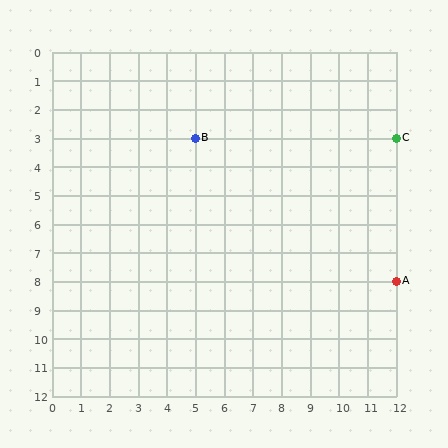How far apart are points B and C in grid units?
Points B and C are 7 columns apart.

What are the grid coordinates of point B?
Point B is at grid coordinates (5, 3).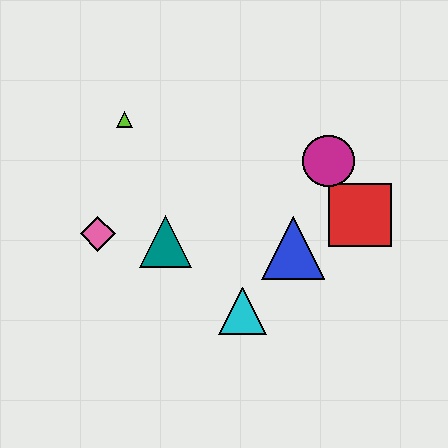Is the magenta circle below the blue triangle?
No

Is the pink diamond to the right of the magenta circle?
No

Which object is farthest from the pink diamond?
The red square is farthest from the pink diamond.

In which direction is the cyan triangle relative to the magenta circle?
The cyan triangle is below the magenta circle.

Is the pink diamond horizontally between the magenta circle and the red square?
No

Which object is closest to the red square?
The magenta circle is closest to the red square.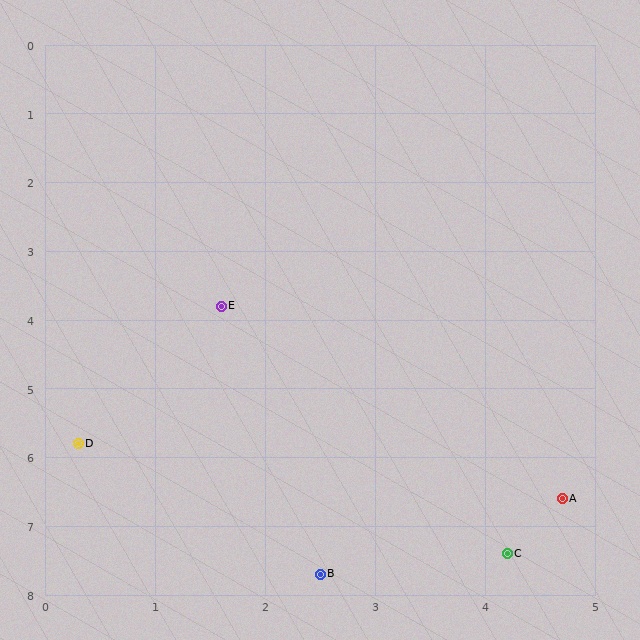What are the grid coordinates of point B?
Point B is at approximately (2.5, 7.7).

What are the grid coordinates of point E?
Point E is at approximately (1.6, 3.8).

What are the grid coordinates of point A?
Point A is at approximately (4.7, 6.6).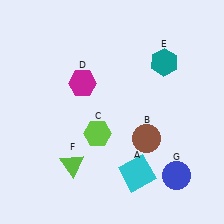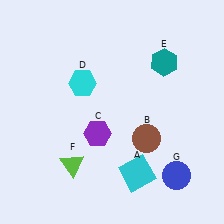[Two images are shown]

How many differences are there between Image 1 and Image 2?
There are 2 differences between the two images.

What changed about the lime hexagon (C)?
In Image 1, C is lime. In Image 2, it changed to purple.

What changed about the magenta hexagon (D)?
In Image 1, D is magenta. In Image 2, it changed to cyan.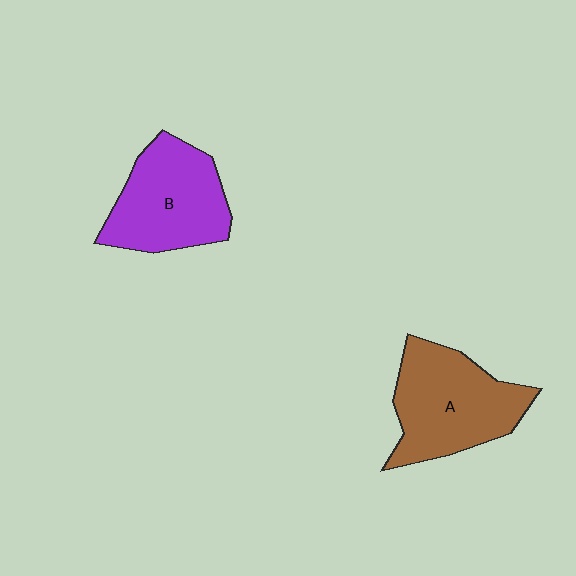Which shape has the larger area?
Shape A (brown).